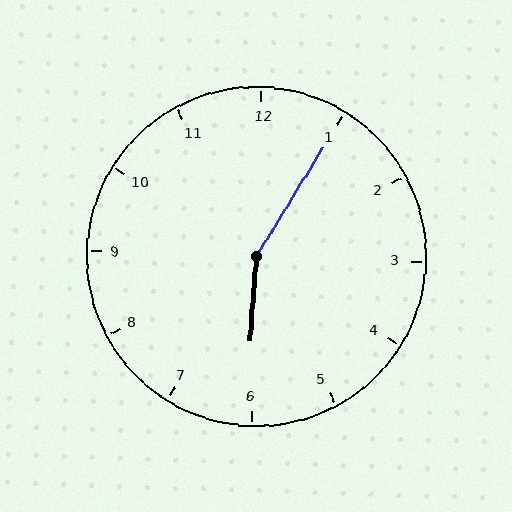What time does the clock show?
6:05.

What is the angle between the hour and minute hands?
Approximately 152 degrees.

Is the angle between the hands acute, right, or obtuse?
It is obtuse.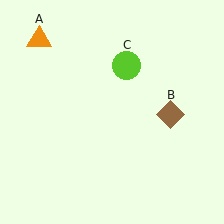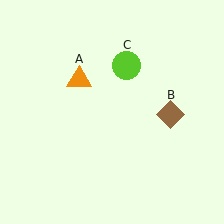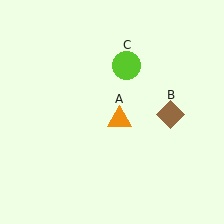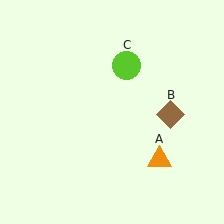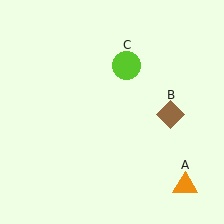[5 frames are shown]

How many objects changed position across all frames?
1 object changed position: orange triangle (object A).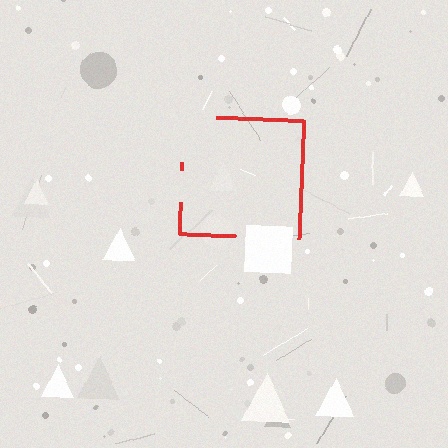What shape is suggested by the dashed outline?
The dashed outline suggests a square.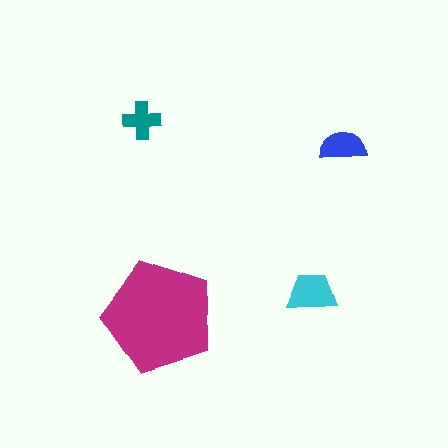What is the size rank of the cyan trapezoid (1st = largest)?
2nd.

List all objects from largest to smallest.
The magenta pentagon, the cyan trapezoid, the blue semicircle, the teal cross.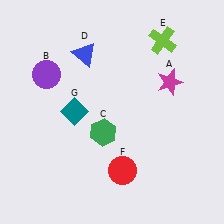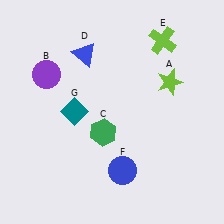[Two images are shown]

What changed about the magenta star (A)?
In Image 1, A is magenta. In Image 2, it changed to lime.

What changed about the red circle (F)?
In Image 1, F is red. In Image 2, it changed to blue.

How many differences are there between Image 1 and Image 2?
There are 2 differences between the two images.